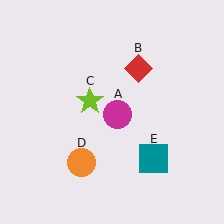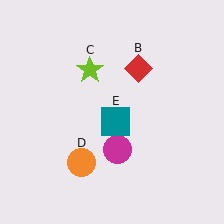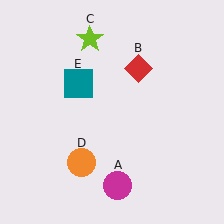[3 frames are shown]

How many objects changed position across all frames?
3 objects changed position: magenta circle (object A), lime star (object C), teal square (object E).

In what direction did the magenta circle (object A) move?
The magenta circle (object A) moved down.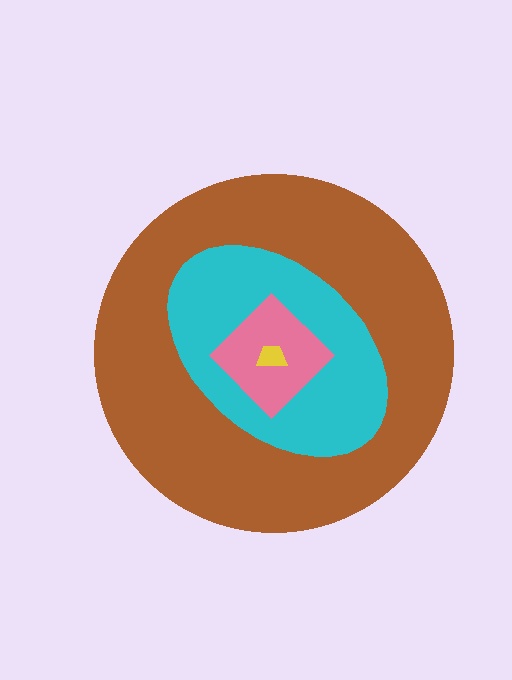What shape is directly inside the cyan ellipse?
The pink diamond.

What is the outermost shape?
The brown circle.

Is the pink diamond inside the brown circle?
Yes.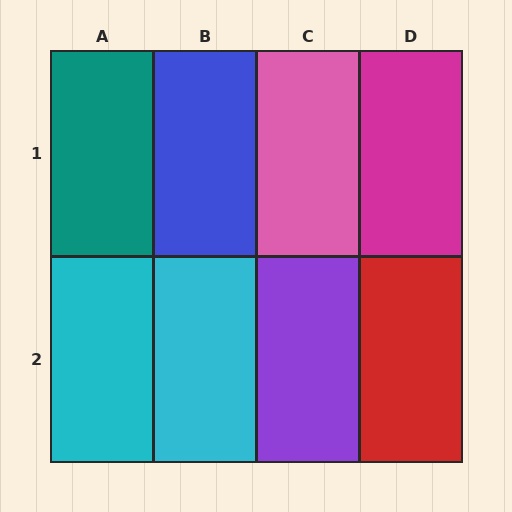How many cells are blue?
1 cell is blue.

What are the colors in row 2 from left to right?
Cyan, cyan, purple, red.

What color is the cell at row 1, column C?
Pink.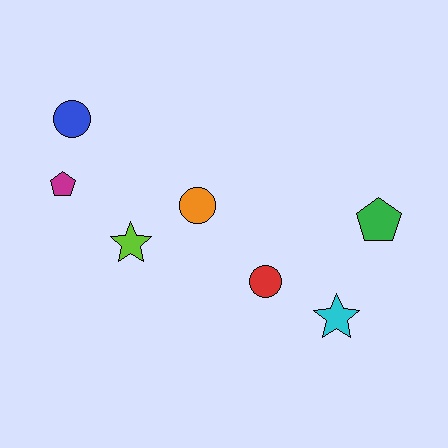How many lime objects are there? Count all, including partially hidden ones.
There is 1 lime object.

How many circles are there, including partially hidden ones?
There are 3 circles.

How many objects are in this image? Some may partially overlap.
There are 7 objects.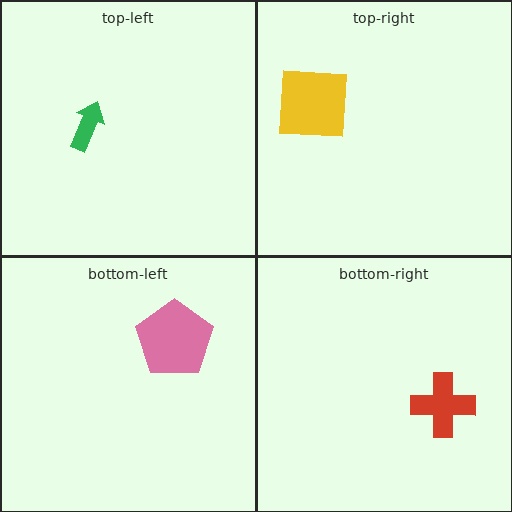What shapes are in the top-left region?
The green arrow.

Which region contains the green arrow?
The top-left region.